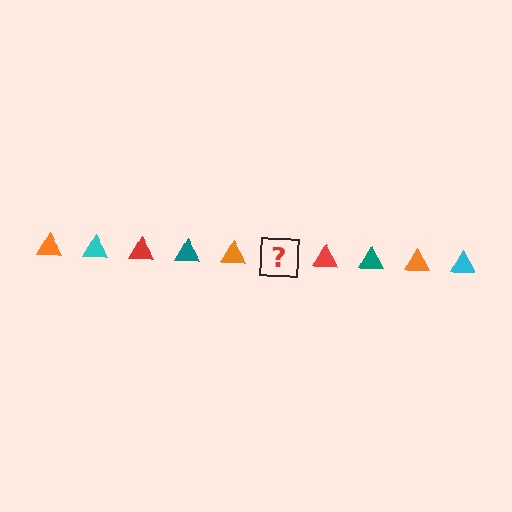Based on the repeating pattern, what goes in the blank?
The blank should be a cyan triangle.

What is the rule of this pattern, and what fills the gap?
The rule is that the pattern cycles through orange, cyan, red, teal triangles. The gap should be filled with a cyan triangle.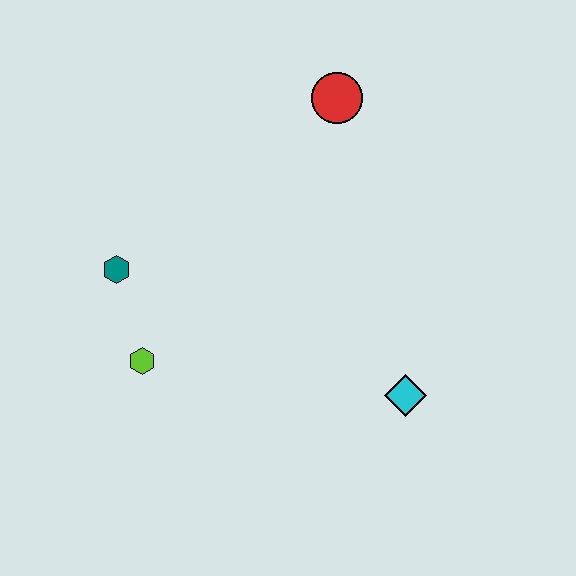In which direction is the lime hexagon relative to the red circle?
The lime hexagon is below the red circle.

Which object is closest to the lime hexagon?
The teal hexagon is closest to the lime hexagon.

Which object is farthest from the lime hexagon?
The red circle is farthest from the lime hexagon.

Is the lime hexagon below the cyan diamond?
No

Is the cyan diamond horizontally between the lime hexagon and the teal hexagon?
No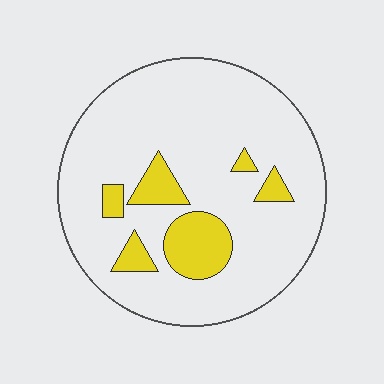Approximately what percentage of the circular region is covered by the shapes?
Approximately 15%.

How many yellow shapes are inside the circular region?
6.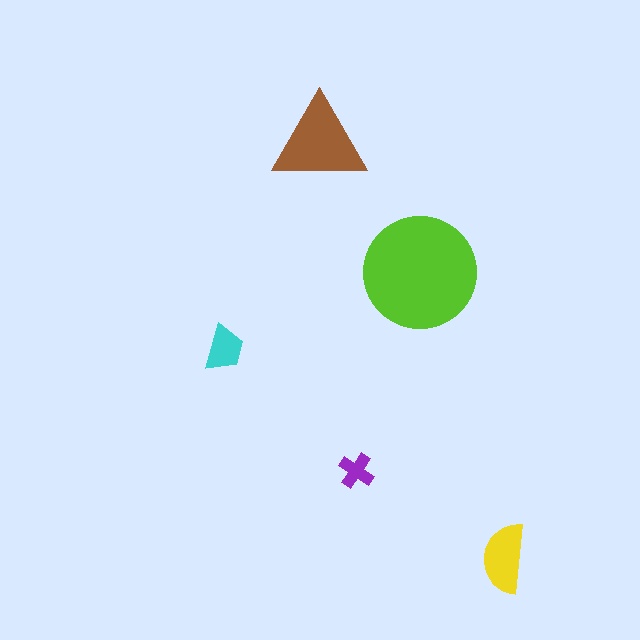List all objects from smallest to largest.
The purple cross, the cyan trapezoid, the yellow semicircle, the brown triangle, the lime circle.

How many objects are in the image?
There are 5 objects in the image.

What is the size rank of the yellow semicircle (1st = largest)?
3rd.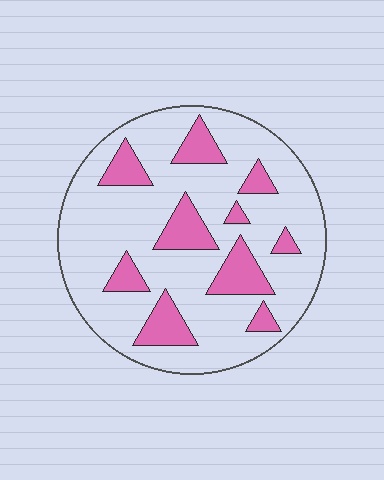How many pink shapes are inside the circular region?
10.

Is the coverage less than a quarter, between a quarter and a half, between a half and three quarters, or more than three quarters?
Less than a quarter.